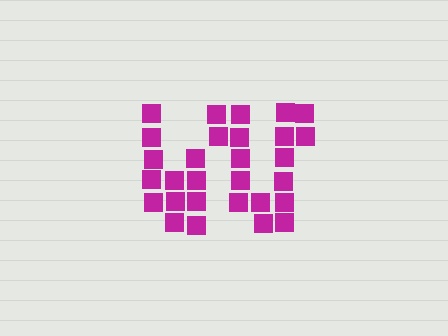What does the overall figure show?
The overall figure shows the letter W.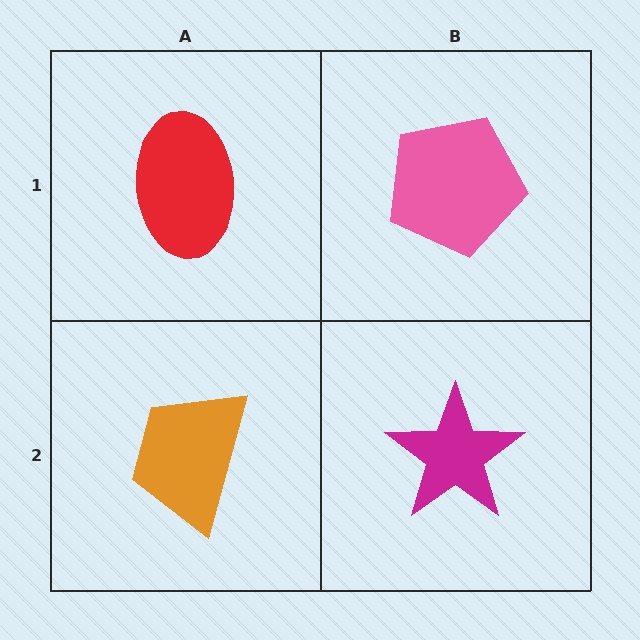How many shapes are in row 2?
2 shapes.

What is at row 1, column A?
A red ellipse.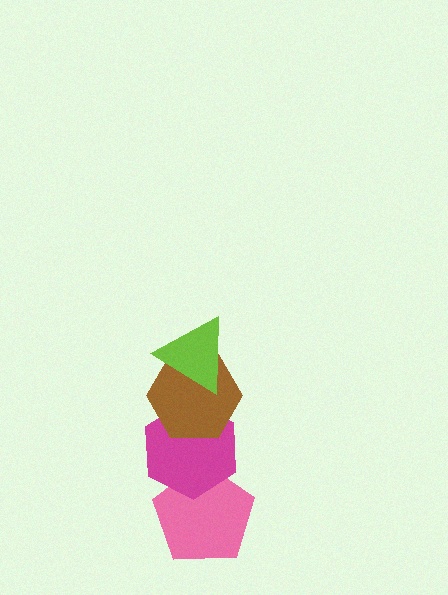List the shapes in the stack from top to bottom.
From top to bottom: the lime triangle, the brown hexagon, the magenta hexagon, the pink pentagon.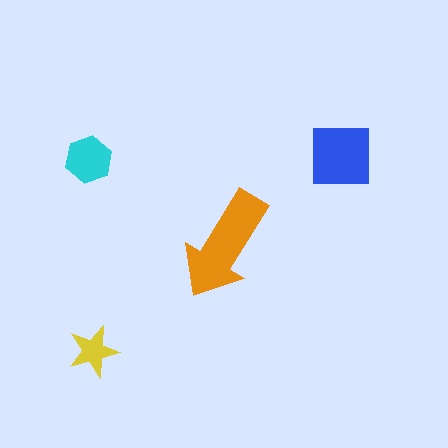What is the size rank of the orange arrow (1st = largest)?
1st.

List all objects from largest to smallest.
The orange arrow, the blue square, the cyan hexagon, the yellow star.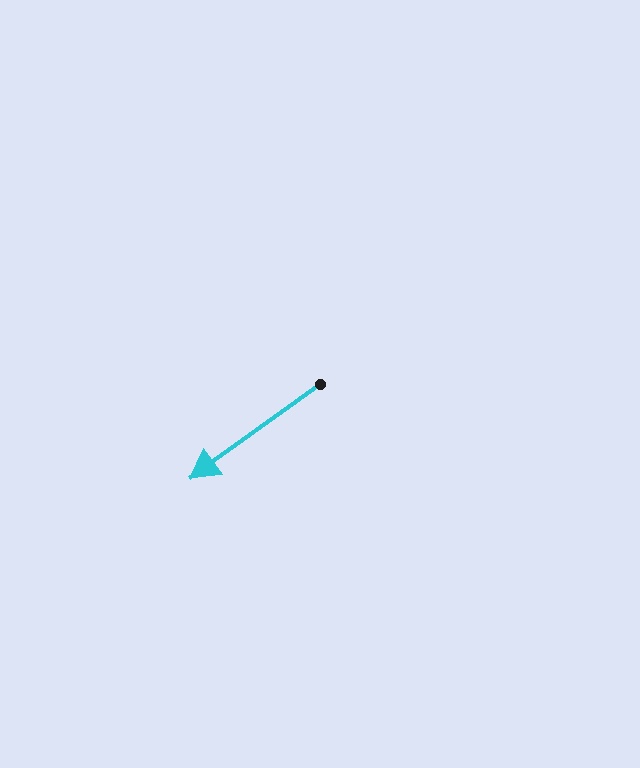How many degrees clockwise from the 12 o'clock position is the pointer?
Approximately 234 degrees.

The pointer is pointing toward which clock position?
Roughly 8 o'clock.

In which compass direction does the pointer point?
Southwest.